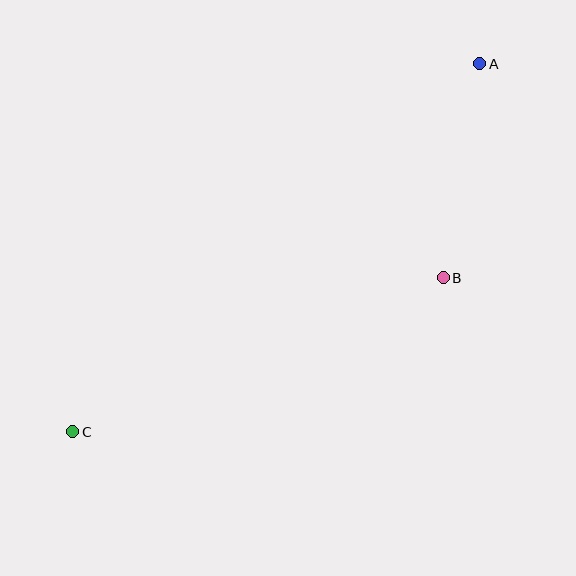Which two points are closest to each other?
Points A and B are closest to each other.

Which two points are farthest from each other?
Points A and C are farthest from each other.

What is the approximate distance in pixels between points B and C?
The distance between B and C is approximately 401 pixels.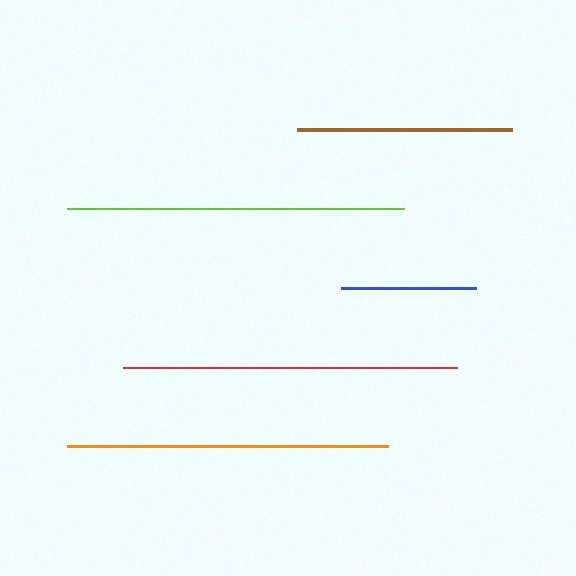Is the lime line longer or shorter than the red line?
The lime line is longer than the red line.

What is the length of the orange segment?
The orange segment is approximately 321 pixels long.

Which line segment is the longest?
The lime line is the longest at approximately 337 pixels.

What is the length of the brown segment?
The brown segment is approximately 215 pixels long.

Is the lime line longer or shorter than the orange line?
The lime line is longer than the orange line.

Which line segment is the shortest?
The blue line is the shortest at approximately 135 pixels.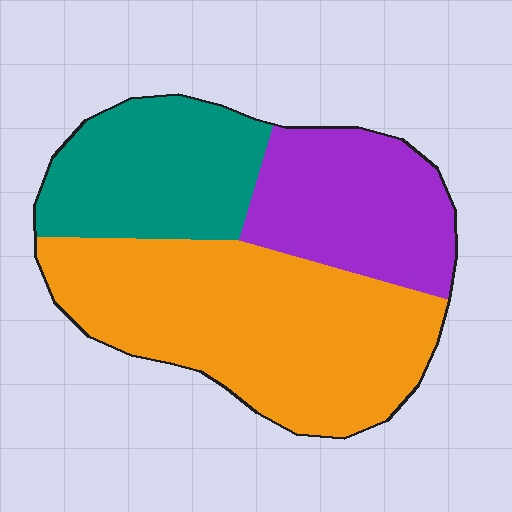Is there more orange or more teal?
Orange.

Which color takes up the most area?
Orange, at roughly 50%.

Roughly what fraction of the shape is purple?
Purple takes up about one quarter (1/4) of the shape.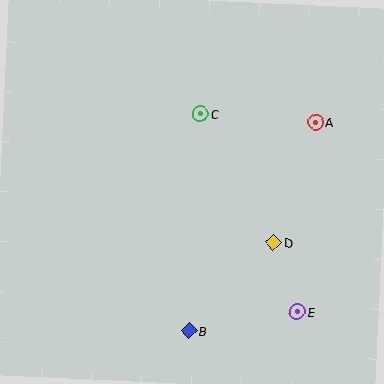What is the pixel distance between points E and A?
The distance between E and A is 190 pixels.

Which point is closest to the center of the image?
Point C at (200, 114) is closest to the center.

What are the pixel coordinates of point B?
Point B is at (189, 331).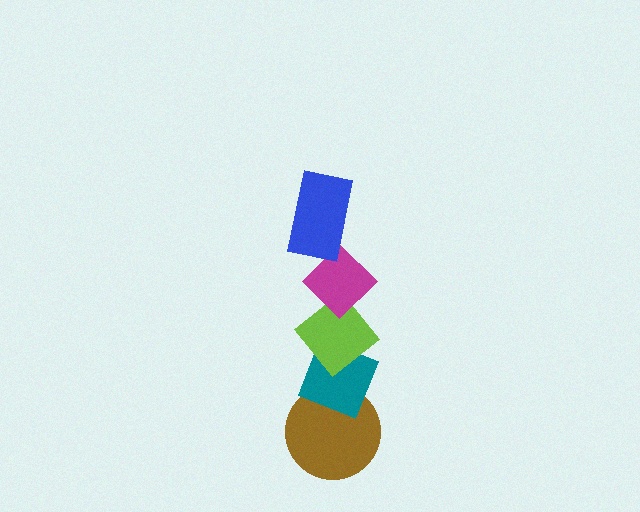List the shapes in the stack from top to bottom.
From top to bottom: the blue rectangle, the magenta diamond, the lime diamond, the teal diamond, the brown circle.